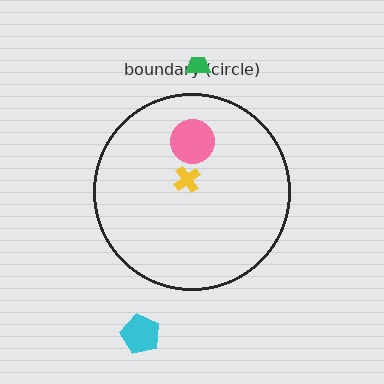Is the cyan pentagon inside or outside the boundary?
Outside.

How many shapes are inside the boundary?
2 inside, 2 outside.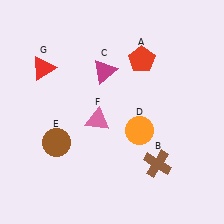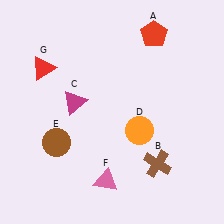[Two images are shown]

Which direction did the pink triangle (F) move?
The pink triangle (F) moved down.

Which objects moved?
The objects that moved are: the red pentagon (A), the magenta triangle (C), the pink triangle (F).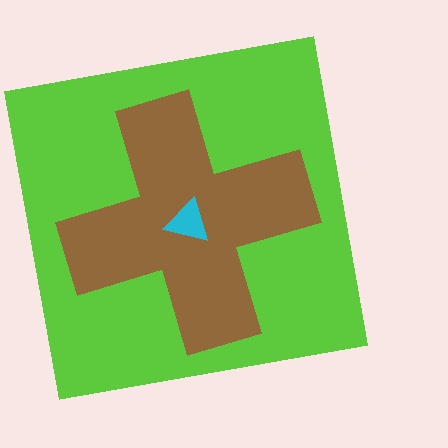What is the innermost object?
The cyan triangle.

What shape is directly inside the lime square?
The brown cross.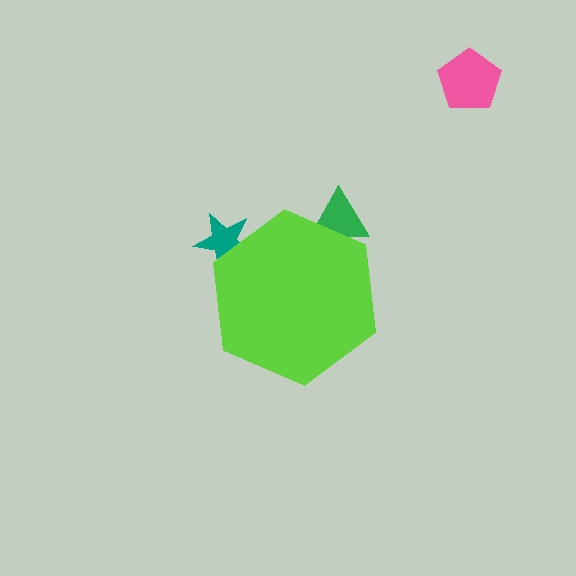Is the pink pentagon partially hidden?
No, the pink pentagon is fully visible.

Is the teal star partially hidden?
Yes, the teal star is partially hidden behind the lime hexagon.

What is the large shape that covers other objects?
A lime hexagon.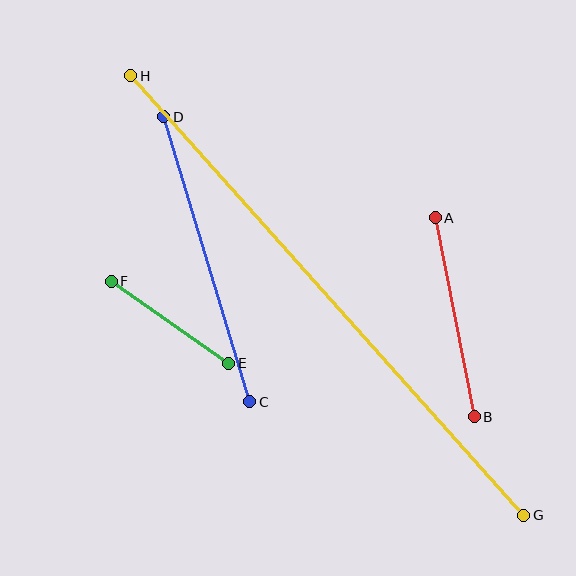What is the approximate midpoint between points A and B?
The midpoint is at approximately (455, 317) pixels.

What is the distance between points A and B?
The distance is approximately 203 pixels.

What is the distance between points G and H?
The distance is approximately 589 pixels.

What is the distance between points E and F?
The distance is approximately 143 pixels.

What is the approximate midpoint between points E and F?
The midpoint is at approximately (170, 322) pixels.